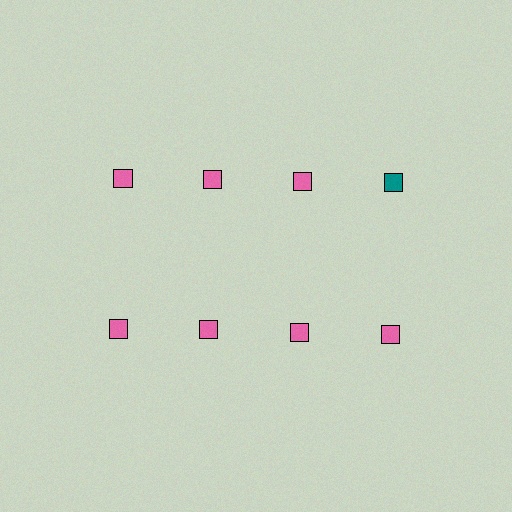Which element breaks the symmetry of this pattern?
The teal square in the top row, second from right column breaks the symmetry. All other shapes are pink squares.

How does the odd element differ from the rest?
It has a different color: teal instead of pink.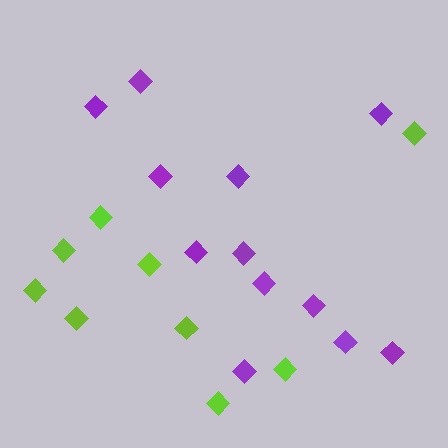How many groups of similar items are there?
There are 2 groups: one group of purple diamonds (12) and one group of lime diamonds (9).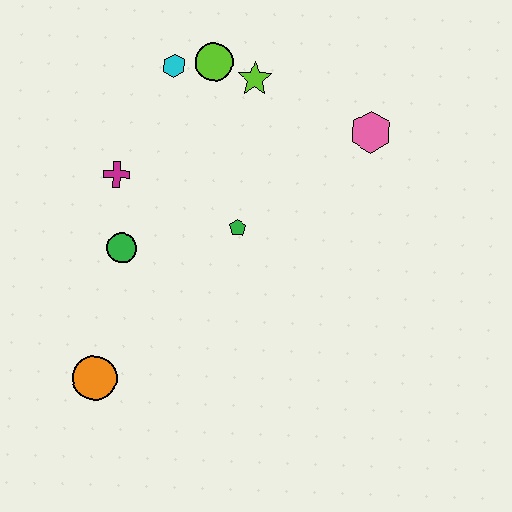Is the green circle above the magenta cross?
No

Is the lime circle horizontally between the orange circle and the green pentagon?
Yes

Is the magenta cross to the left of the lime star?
Yes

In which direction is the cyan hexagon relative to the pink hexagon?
The cyan hexagon is to the left of the pink hexagon.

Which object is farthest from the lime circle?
The orange circle is farthest from the lime circle.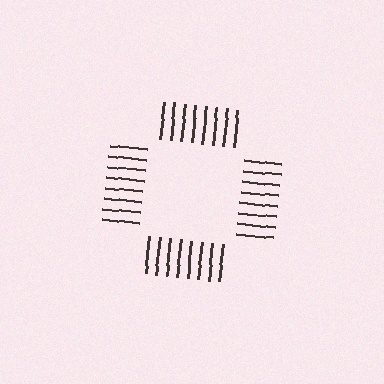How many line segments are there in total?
32 — 8 along each of the 4 edges.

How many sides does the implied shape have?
4 sides — the line-ends trace a square.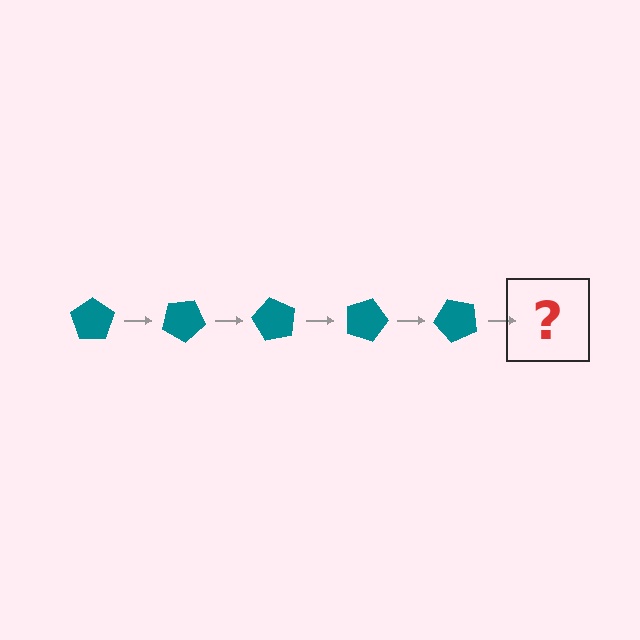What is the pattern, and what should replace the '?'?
The pattern is that the pentagon rotates 30 degrees each step. The '?' should be a teal pentagon rotated 150 degrees.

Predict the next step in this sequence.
The next step is a teal pentagon rotated 150 degrees.